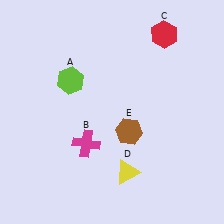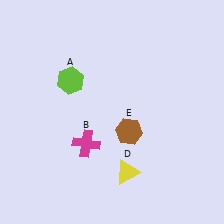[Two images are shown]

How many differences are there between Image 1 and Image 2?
There is 1 difference between the two images.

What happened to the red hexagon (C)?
The red hexagon (C) was removed in Image 2. It was in the top-right area of Image 1.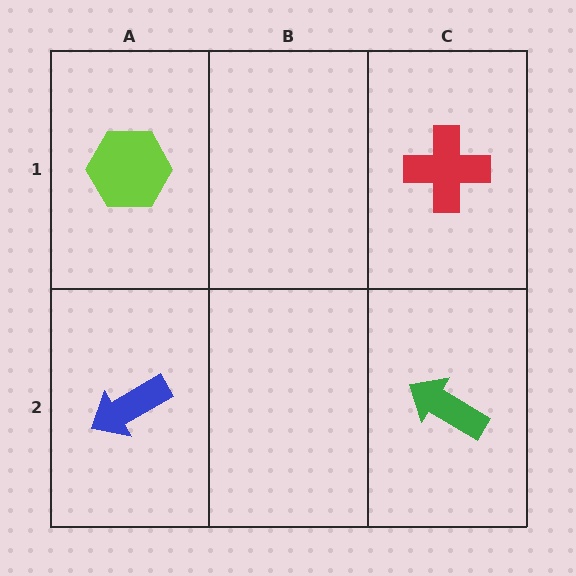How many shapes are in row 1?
2 shapes.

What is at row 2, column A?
A blue arrow.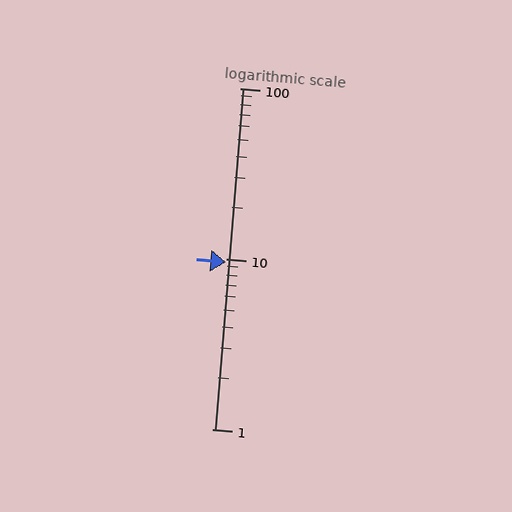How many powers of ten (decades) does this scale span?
The scale spans 2 decades, from 1 to 100.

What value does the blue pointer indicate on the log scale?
The pointer indicates approximately 9.6.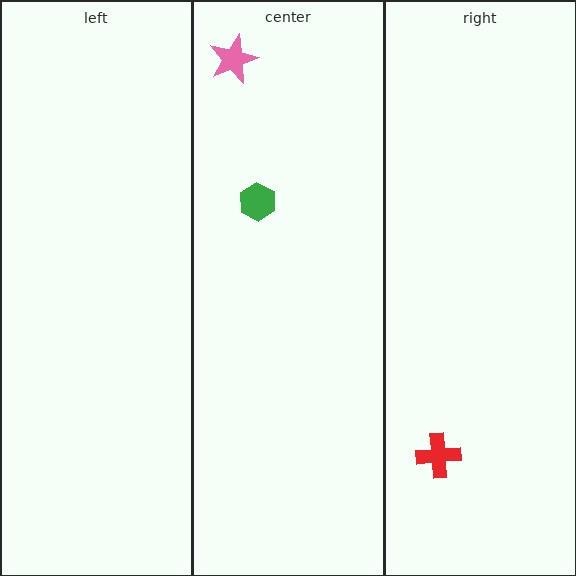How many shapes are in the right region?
1.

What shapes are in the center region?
The pink star, the green hexagon.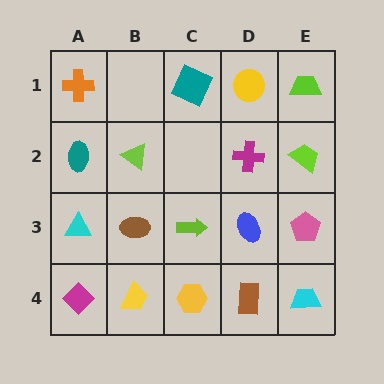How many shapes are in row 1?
4 shapes.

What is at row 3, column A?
A cyan triangle.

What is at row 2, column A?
A teal ellipse.